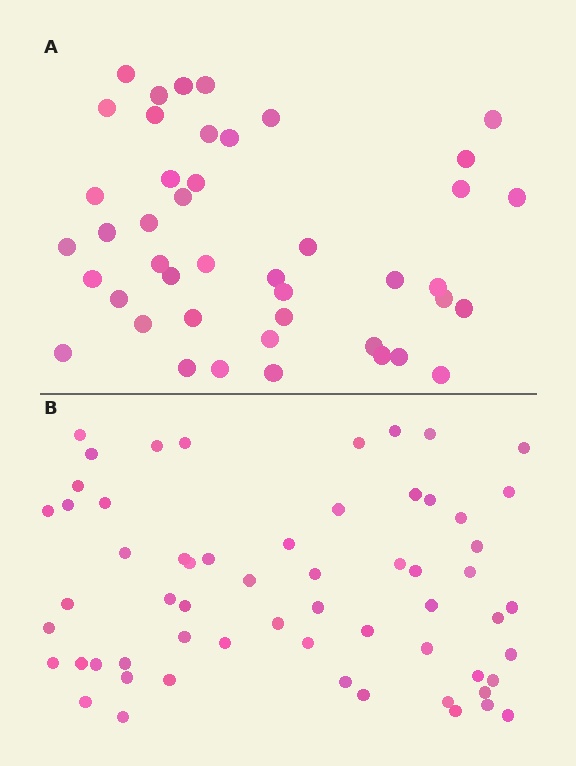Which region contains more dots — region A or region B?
Region B (the bottom region) has more dots.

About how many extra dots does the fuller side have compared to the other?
Region B has approximately 15 more dots than region A.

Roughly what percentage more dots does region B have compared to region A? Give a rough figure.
About 35% more.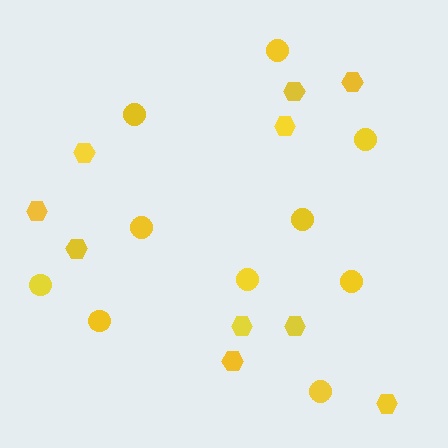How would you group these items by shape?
There are 2 groups: one group of circles (10) and one group of hexagons (10).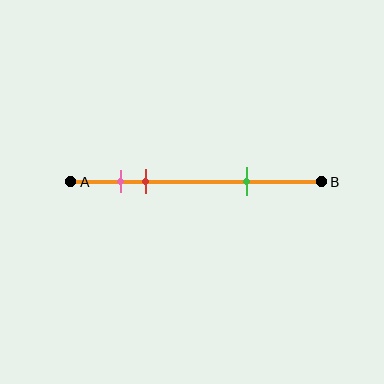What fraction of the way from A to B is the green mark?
The green mark is approximately 70% (0.7) of the way from A to B.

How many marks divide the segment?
There are 3 marks dividing the segment.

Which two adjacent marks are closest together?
The pink and red marks are the closest adjacent pair.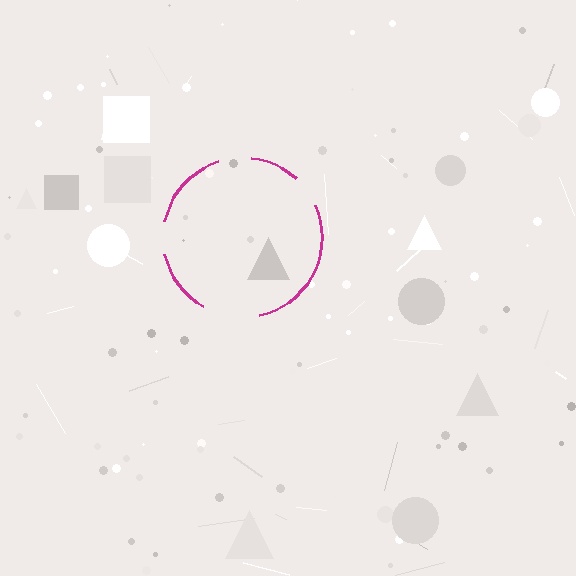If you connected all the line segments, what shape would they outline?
They would outline a circle.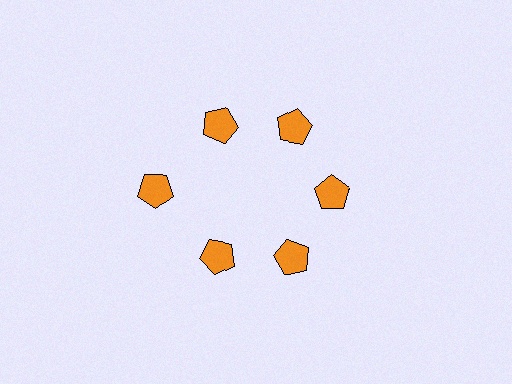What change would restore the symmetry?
The symmetry would be restored by moving it inward, back onto the ring so that all 6 pentagons sit at equal angles and equal distance from the center.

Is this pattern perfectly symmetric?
No. The 6 orange pentagons are arranged in a ring, but one element near the 9 o'clock position is pushed outward from the center, breaking the 6-fold rotational symmetry.